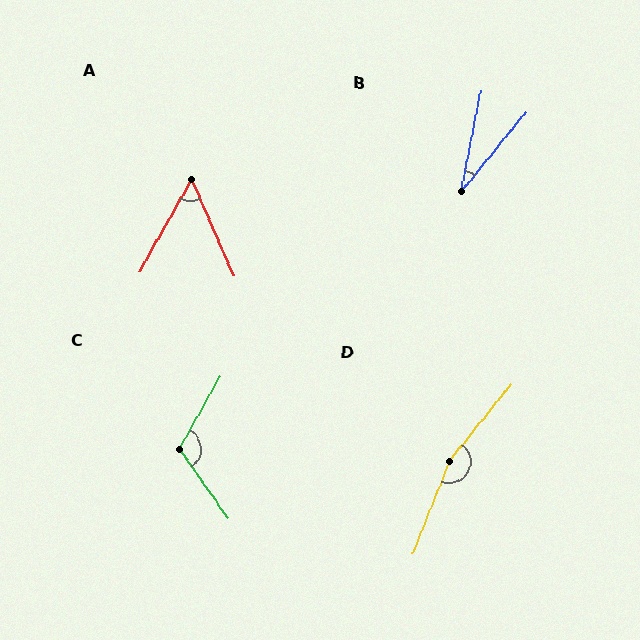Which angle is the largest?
D, at approximately 162 degrees.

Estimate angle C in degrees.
Approximately 115 degrees.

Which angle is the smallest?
B, at approximately 28 degrees.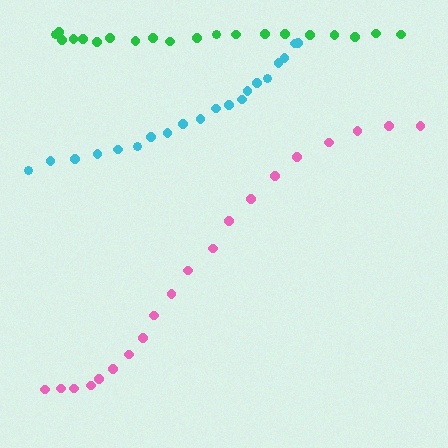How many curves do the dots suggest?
There are 3 distinct paths.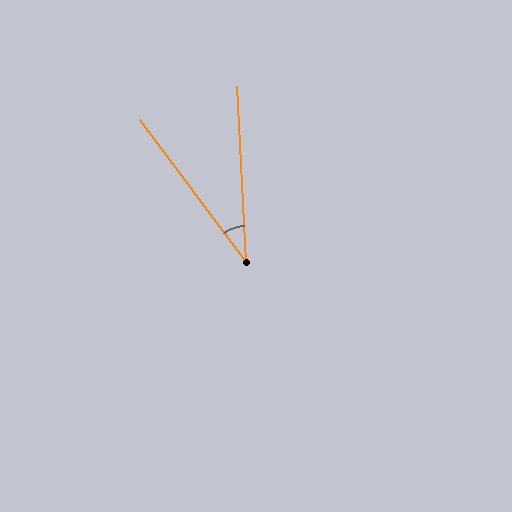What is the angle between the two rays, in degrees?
Approximately 34 degrees.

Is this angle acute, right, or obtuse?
It is acute.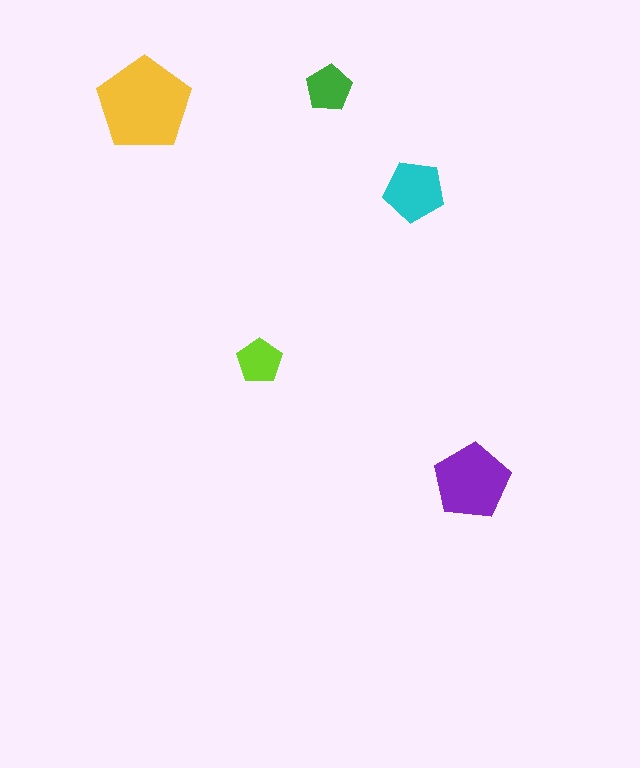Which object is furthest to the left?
The yellow pentagon is leftmost.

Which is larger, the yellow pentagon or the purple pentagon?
The yellow one.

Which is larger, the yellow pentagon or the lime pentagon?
The yellow one.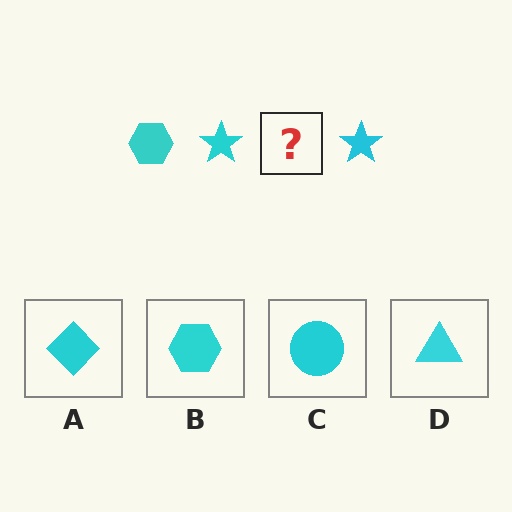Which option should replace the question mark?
Option B.